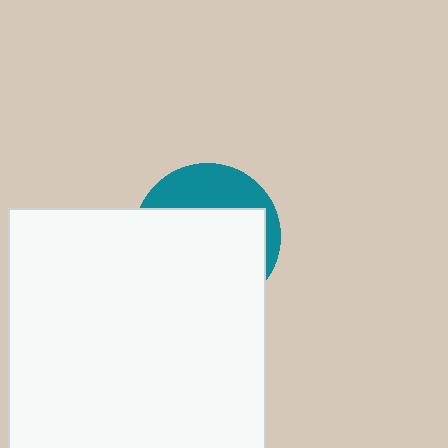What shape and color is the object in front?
The object in front is a white square.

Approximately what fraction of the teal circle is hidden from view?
Roughly 69% of the teal circle is hidden behind the white square.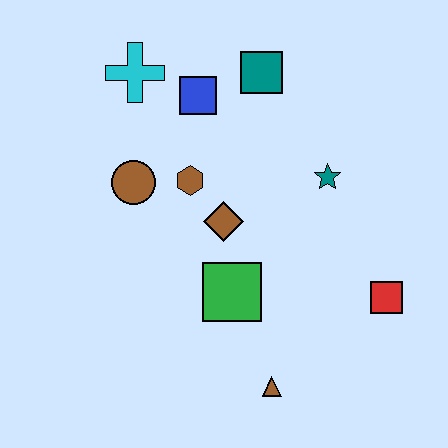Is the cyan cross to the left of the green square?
Yes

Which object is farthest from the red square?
The cyan cross is farthest from the red square.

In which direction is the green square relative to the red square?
The green square is to the left of the red square.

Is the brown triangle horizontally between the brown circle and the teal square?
No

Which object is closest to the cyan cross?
The blue square is closest to the cyan cross.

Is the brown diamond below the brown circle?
Yes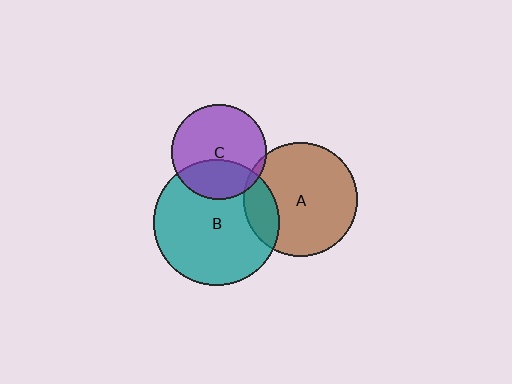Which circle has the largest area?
Circle B (teal).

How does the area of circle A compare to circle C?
Approximately 1.4 times.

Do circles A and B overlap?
Yes.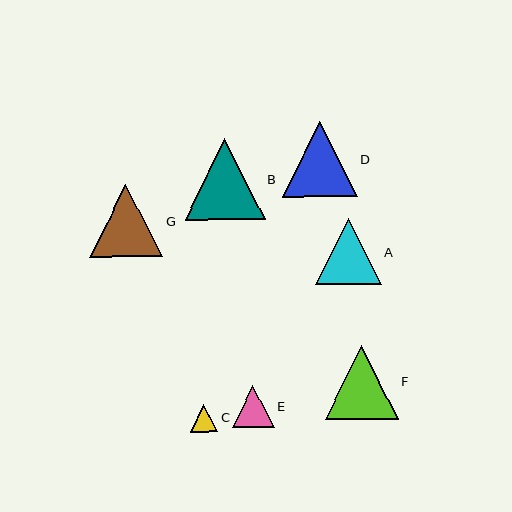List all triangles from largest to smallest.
From largest to smallest: B, D, F, G, A, E, C.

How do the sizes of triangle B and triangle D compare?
Triangle B and triangle D are approximately the same size.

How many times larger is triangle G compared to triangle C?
Triangle G is approximately 2.6 times the size of triangle C.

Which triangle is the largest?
Triangle B is the largest with a size of approximately 80 pixels.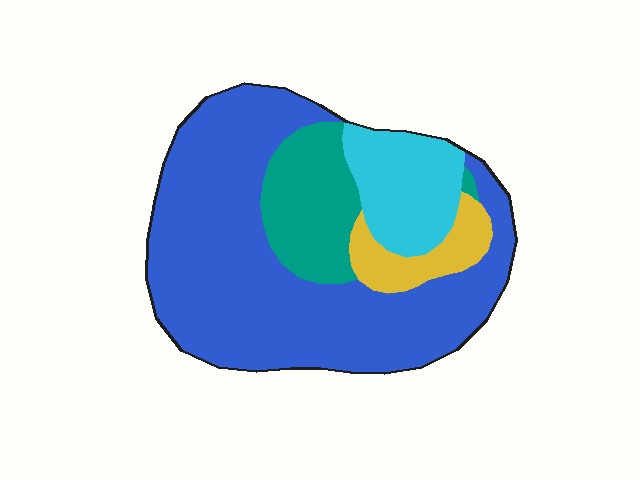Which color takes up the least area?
Yellow, at roughly 10%.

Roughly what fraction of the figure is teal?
Teal takes up less than a sixth of the figure.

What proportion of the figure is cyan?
Cyan takes up less than a quarter of the figure.